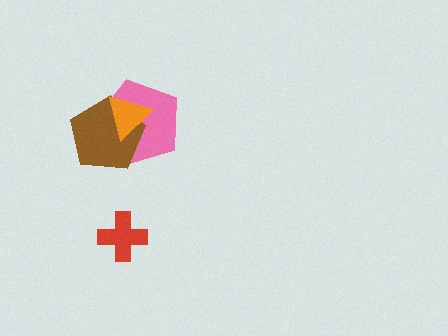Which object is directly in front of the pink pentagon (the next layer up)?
The brown pentagon is directly in front of the pink pentagon.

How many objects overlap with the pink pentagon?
2 objects overlap with the pink pentagon.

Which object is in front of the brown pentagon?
The orange triangle is in front of the brown pentagon.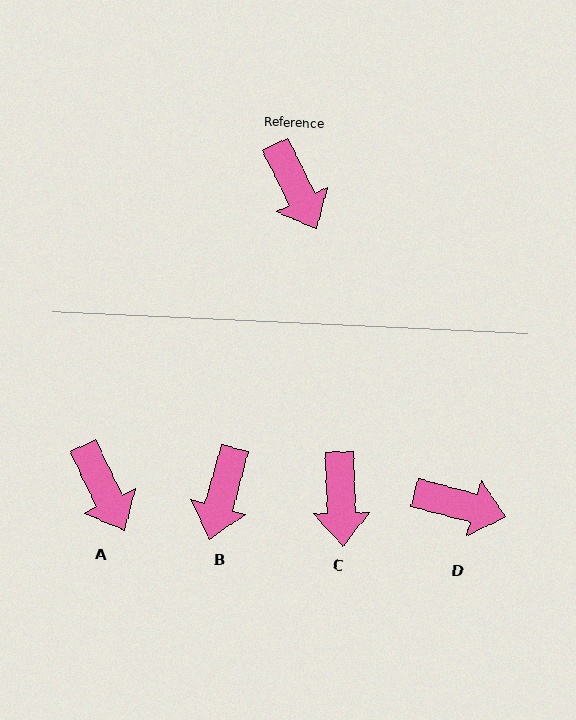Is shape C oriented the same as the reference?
No, it is off by about 24 degrees.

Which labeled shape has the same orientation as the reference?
A.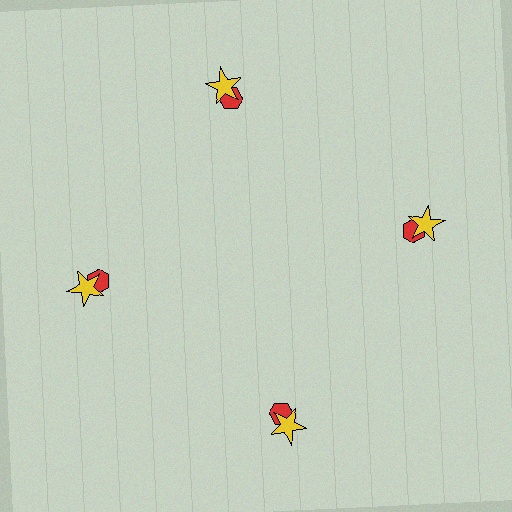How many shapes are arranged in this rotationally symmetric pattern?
There are 8 shapes, arranged in 4 groups of 2.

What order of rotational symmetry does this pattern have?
This pattern has 4-fold rotational symmetry.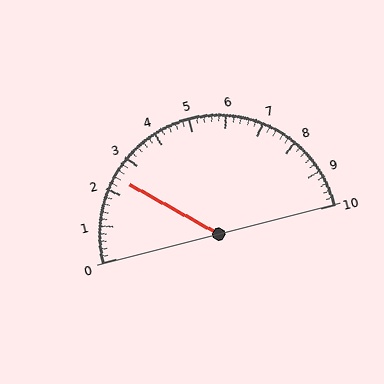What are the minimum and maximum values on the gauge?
The gauge ranges from 0 to 10.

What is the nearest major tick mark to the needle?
The nearest major tick mark is 2.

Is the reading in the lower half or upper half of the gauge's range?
The reading is in the lower half of the range (0 to 10).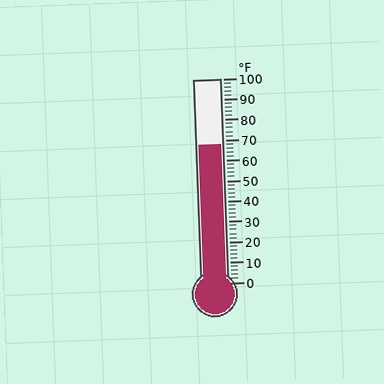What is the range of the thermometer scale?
The thermometer scale ranges from 0°F to 100°F.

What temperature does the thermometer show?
The thermometer shows approximately 68°F.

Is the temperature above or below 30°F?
The temperature is above 30°F.